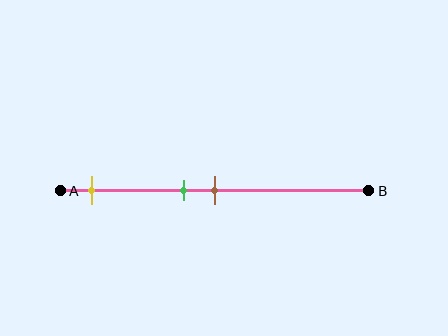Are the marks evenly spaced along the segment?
No, the marks are not evenly spaced.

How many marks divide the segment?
There are 3 marks dividing the segment.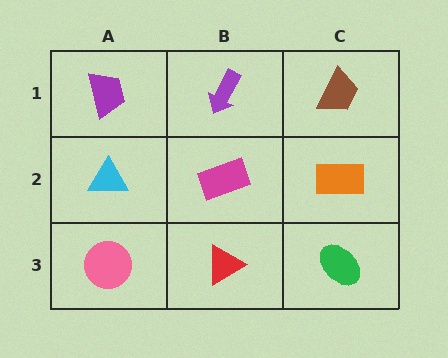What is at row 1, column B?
A purple arrow.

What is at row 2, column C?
An orange rectangle.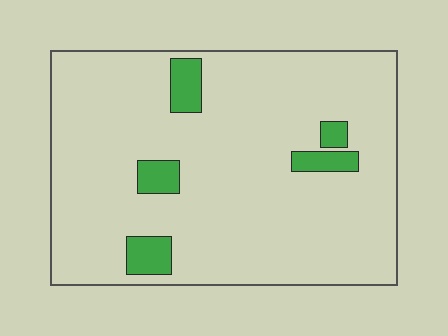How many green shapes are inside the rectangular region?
5.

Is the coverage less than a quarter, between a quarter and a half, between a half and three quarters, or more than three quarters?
Less than a quarter.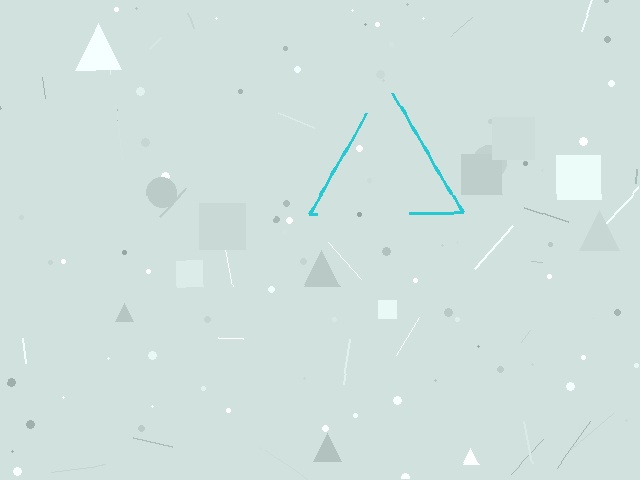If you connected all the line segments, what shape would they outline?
They would outline a triangle.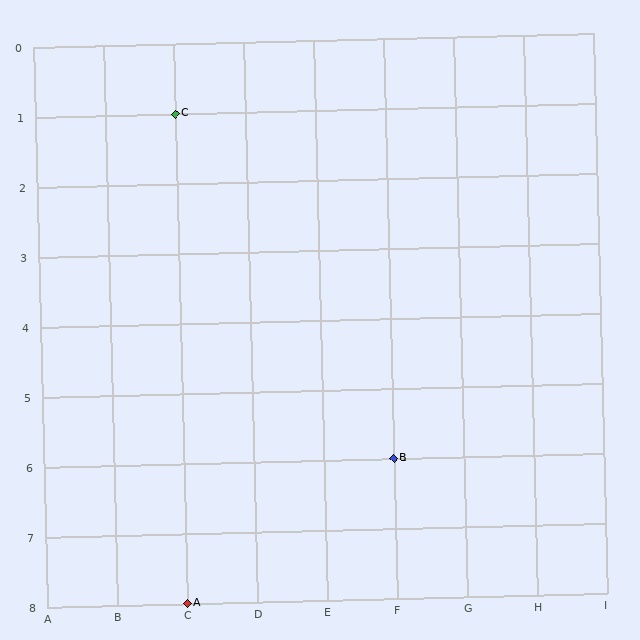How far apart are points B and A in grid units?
Points B and A are 3 columns and 2 rows apart (about 3.6 grid units diagonally).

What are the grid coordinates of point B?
Point B is at grid coordinates (F, 6).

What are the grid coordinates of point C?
Point C is at grid coordinates (C, 1).